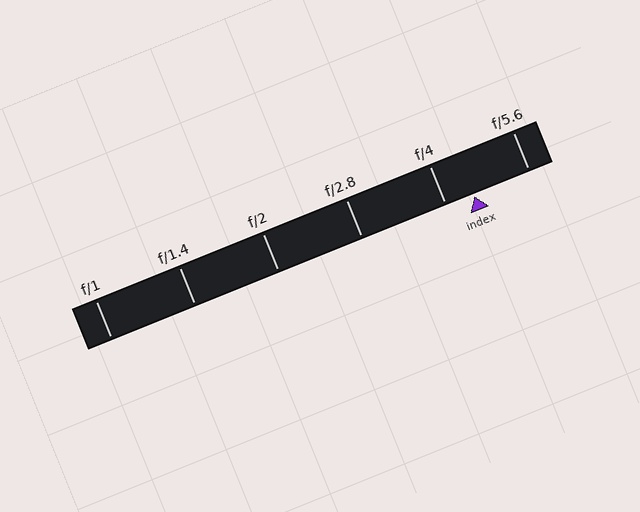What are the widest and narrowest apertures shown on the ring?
The widest aperture shown is f/1 and the narrowest is f/5.6.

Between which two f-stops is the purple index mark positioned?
The index mark is between f/4 and f/5.6.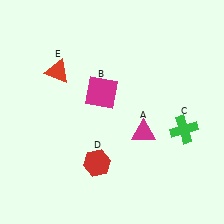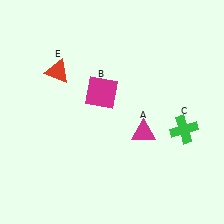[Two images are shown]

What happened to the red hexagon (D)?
The red hexagon (D) was removed in Image 2. It was in the bottom-left area of Image 1.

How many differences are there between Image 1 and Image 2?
There is 1 difference between the two images.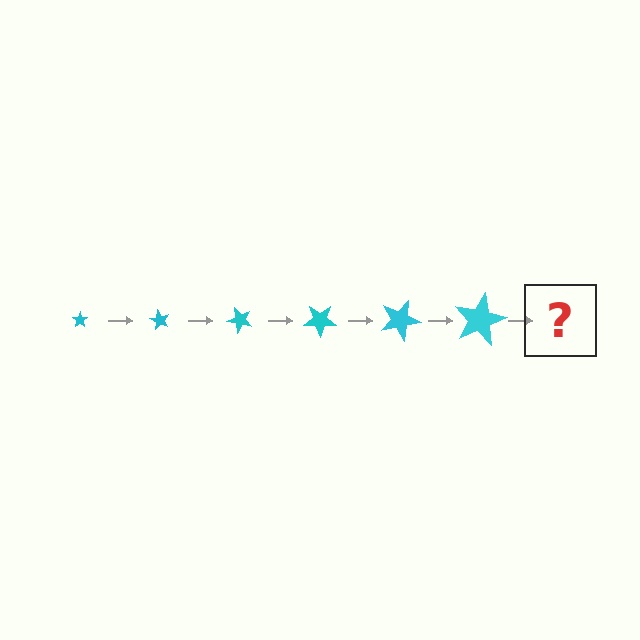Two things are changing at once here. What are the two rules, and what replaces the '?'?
The two rules are that the star grows larger each step and it rotates 60 degrees each step. The '?' should be a star, larger than the previous one and rotated 360 degrees from the start.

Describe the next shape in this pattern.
It should be a star, larger than the previous one and rotated 360 degrees from the start.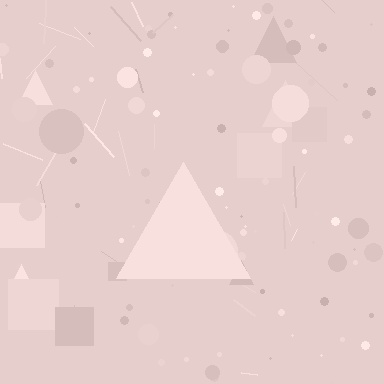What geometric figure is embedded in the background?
A triangle is embedded in the background.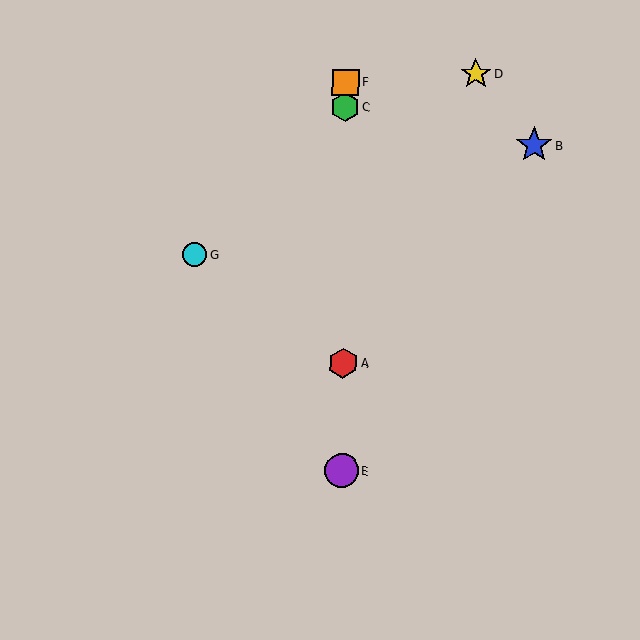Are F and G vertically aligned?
No, F is at x≈346 and G is at x≈194.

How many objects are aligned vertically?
4 objects (A, C, E, F) are aligned vertically.